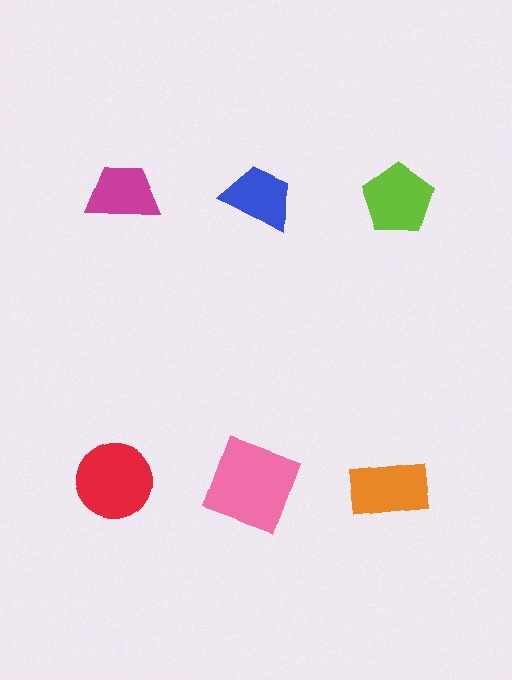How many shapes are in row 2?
3 shapes.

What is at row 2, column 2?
A pink square.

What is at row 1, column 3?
A lime pentagon.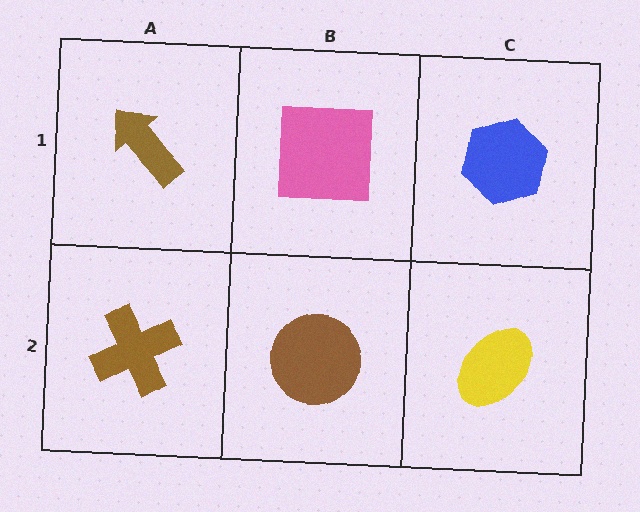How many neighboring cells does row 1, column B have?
3.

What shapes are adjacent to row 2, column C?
A blue hexagon (row 1, column C), a brown circle (row 2, column B).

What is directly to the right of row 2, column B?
A yellow ellipse.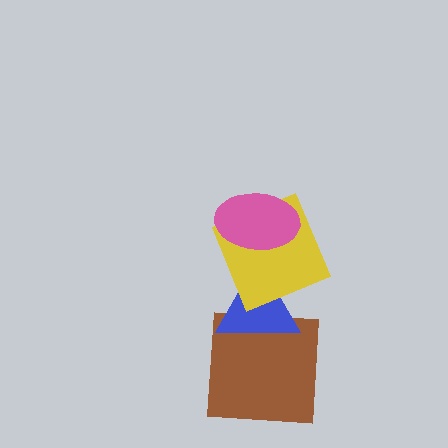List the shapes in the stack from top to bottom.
From top to bottom: the pink ellipse, the yellow square, the blue triangle, the brown square.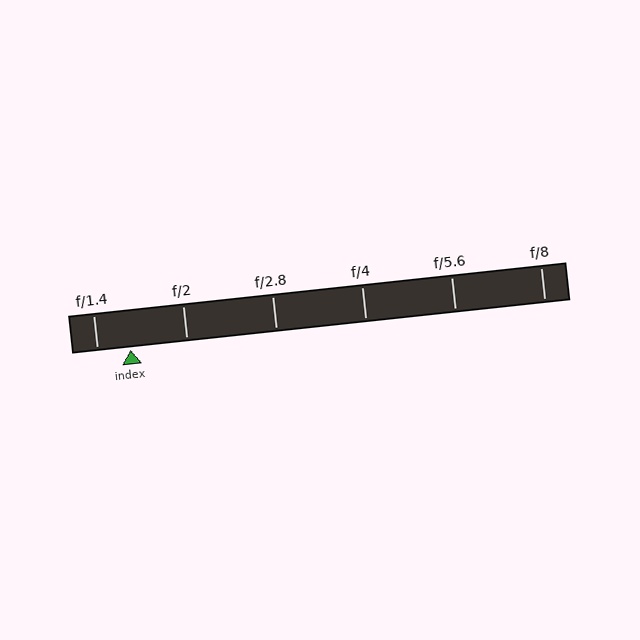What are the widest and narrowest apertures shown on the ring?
The widest aperture shown is f/1.4 and the narrowest is f/8.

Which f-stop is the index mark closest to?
The index mark is closest to f/1.4.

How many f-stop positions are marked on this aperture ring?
There are 6 f-stop positions marked.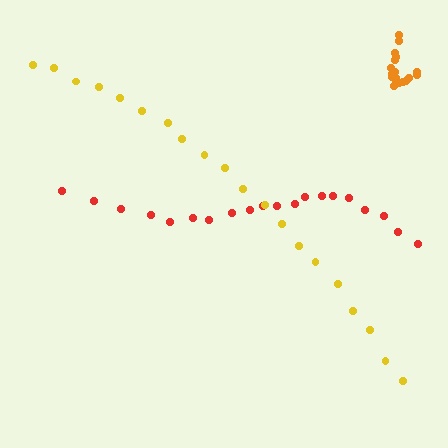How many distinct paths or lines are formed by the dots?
There are 3 distinct paths.